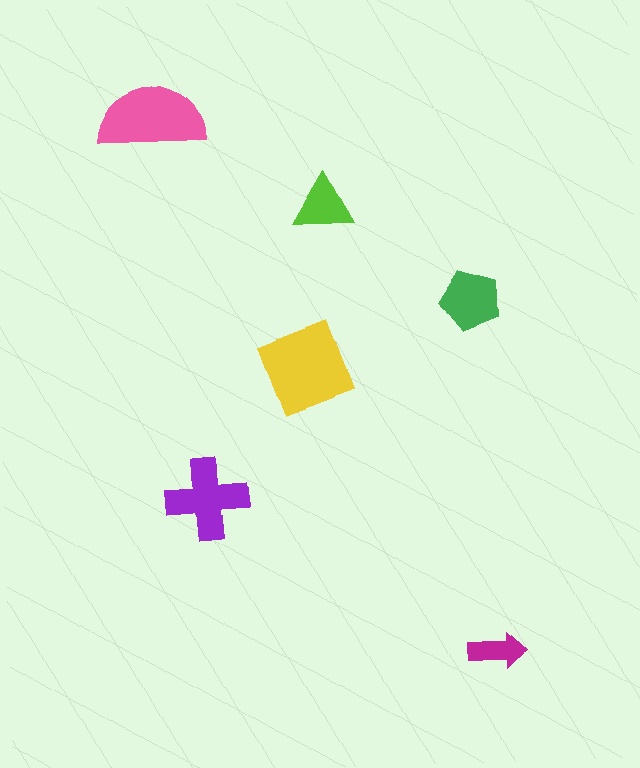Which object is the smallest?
The magenta arrow.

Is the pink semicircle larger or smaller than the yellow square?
Smaller.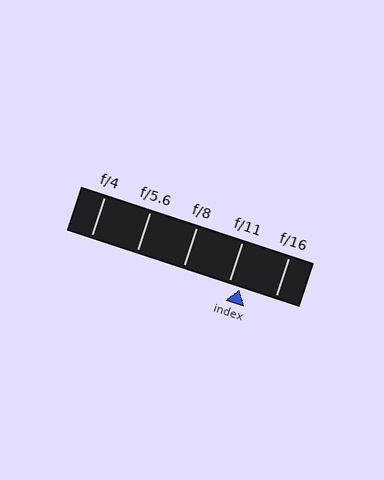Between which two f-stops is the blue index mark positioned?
The index mark is between f/11 and f/16.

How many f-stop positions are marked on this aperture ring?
There are 5 f-stop positions marked.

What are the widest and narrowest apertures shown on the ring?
The widest aperture shown is f/4 and the narrowest is f/16.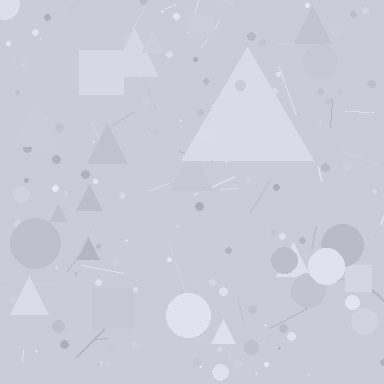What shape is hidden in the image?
A triangle is hidden in the image.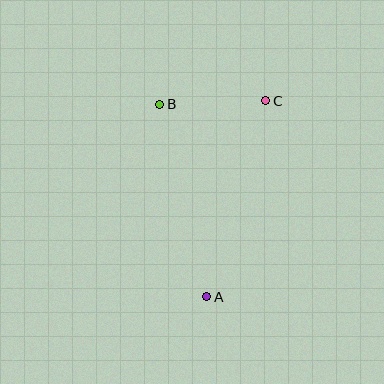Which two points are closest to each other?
Points B and C are closest to each other.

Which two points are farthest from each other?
Points A and C are farthest from each other.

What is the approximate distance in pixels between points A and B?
The distance between A and B is approximately 198 pixels.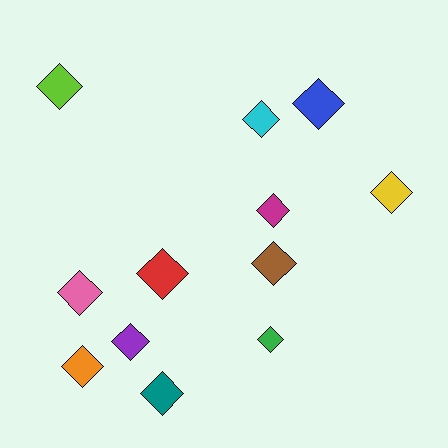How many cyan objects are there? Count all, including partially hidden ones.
There is 1 cyan object.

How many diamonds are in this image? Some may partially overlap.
There are 12 diamonds.